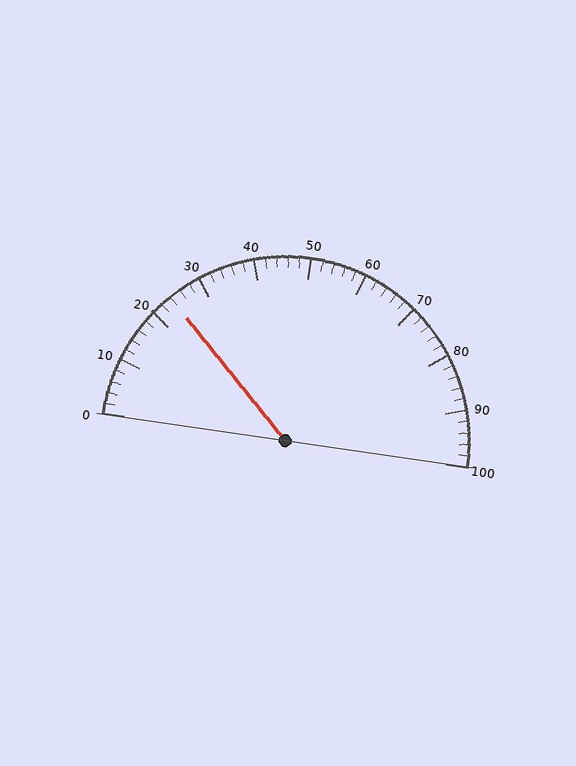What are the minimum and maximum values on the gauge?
The gauge ranges from 0 to 100.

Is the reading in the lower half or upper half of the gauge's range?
The reading is in the lower half of the range (0 to 100).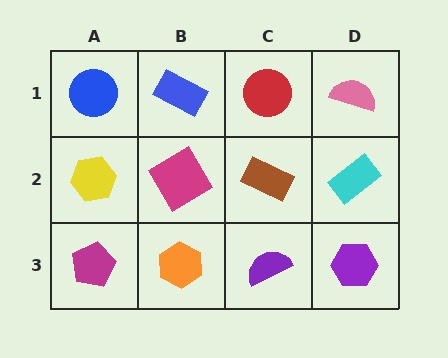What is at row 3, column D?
A purple hexagon.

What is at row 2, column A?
A yellow hexagon.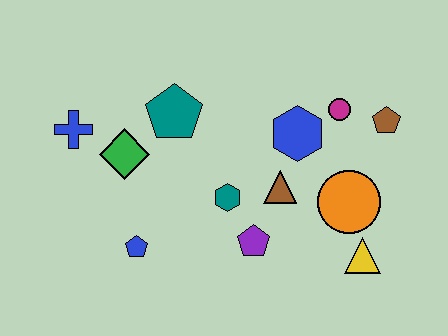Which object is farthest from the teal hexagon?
The brown pentagon is farthest from the teal hexagon.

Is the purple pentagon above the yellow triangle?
Yes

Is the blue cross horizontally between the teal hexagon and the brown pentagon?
No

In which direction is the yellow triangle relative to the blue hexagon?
The yellow triangle is below the blue hexagon.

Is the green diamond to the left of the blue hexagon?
Yes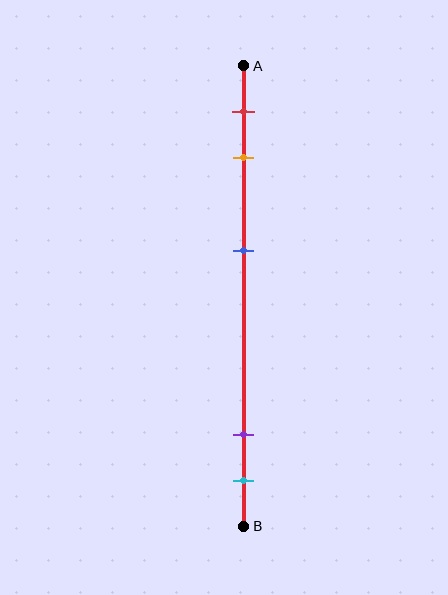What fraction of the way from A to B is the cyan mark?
The cyan mark is approximately 90% (0.9) of the way from A to B.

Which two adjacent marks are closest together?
The purple and cyan marks are the closest adjacent pair.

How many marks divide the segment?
There are 5 marks dividing the segment.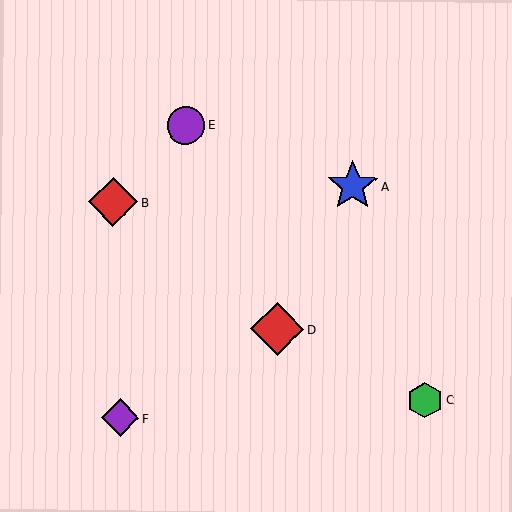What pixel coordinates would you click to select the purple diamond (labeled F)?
Click at (120, 418) to select the purple diamond F.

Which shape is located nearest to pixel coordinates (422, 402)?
The green hexagon (labeled C) at (425, 400) is nearest to that location.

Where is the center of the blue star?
The center of the blue star is at (353, 186).